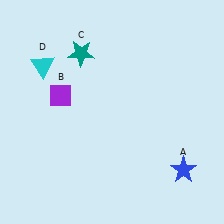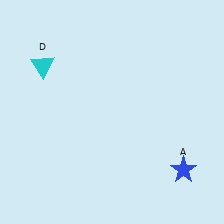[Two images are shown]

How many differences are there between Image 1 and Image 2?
There are 2 differences between the two images.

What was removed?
The teal star (C), the purple diamond (B) were removed in Image 2.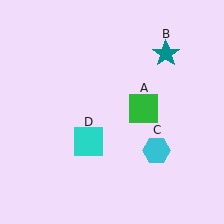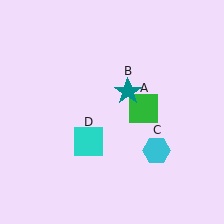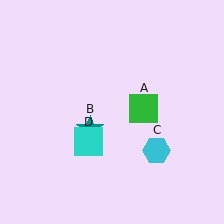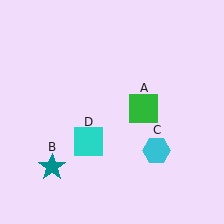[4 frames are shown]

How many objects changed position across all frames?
1 object changed position: teal star (object B).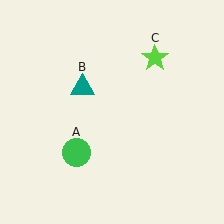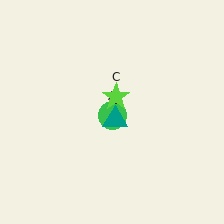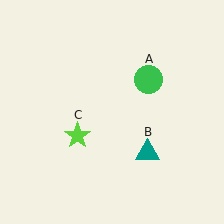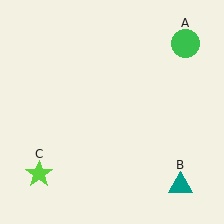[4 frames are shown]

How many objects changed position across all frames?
3 objects changed position: green circle (object A), teal triangle (object B), lime star (object C).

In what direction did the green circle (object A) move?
The green circle (object A) moved up and to the right.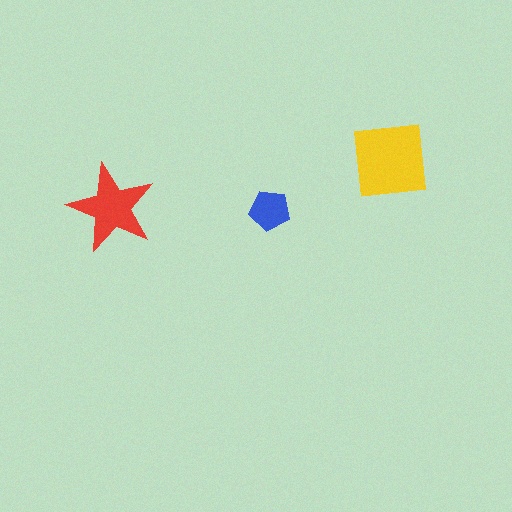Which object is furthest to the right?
The yellow square is rightmost.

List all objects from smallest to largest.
The blue pentagon, the red star, the yellow square.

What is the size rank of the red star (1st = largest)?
2nd.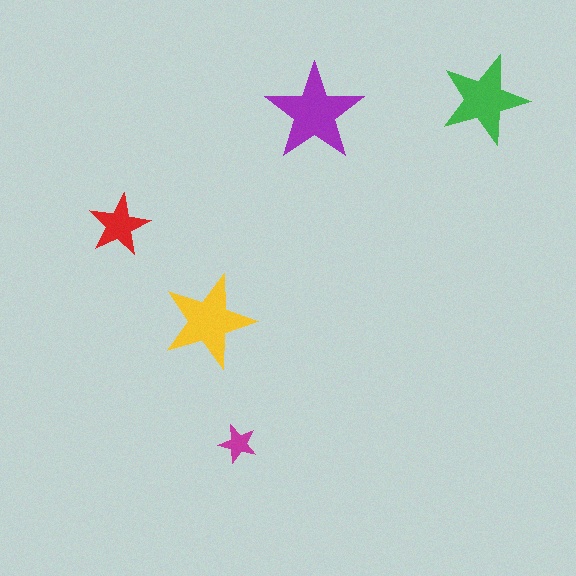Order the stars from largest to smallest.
the purple one, the yellow one, the green one, the red one, the magenta one.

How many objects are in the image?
There are 5 objects in the image.